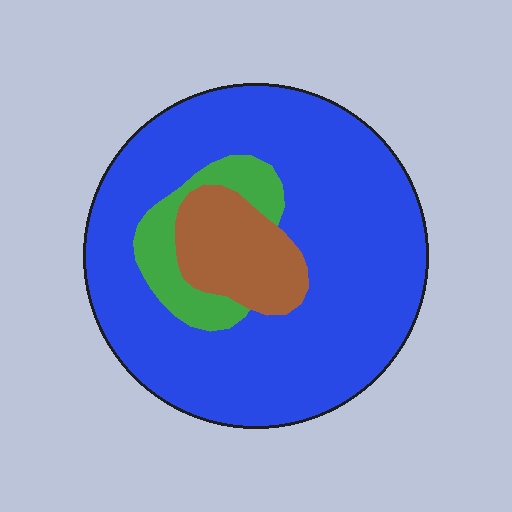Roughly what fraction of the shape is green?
Green covers about 10% of the shape.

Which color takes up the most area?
Blue, at roughly 75%.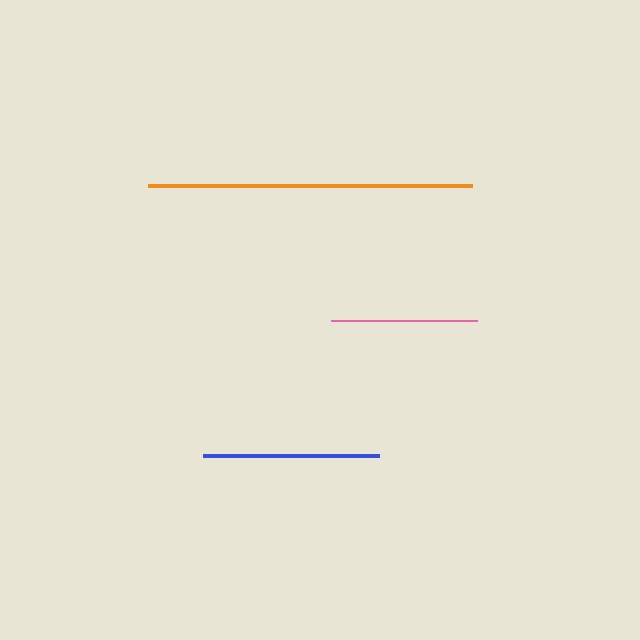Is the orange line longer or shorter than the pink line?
The orange line is longer than the pink line.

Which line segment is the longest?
The orange line is the longest at approximately 325 pixels.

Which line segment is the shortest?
The pink line is the shortest at approximately 147 pixels.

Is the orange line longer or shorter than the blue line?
The orange line is longer than the blue line.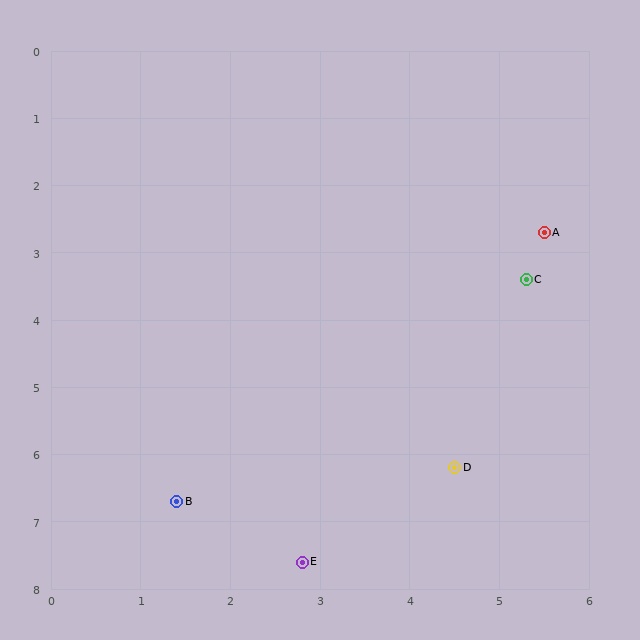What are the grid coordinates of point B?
Point B is at approximately (1.4, 6.7).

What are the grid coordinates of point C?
Point C is at approximately (5.3, 3.4).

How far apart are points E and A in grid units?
Points E and A are about 5.6 grid units apart.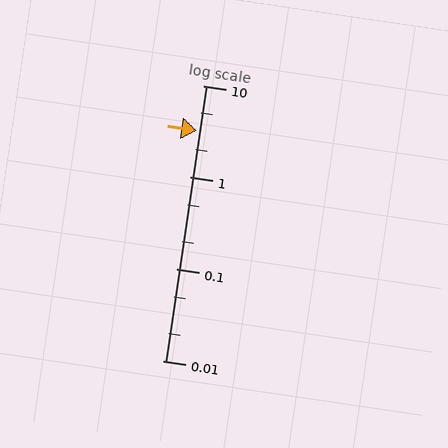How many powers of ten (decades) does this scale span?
The scale spans 3 decades, from 0.01 to 10.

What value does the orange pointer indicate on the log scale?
The pointer indicates approximately 3.2.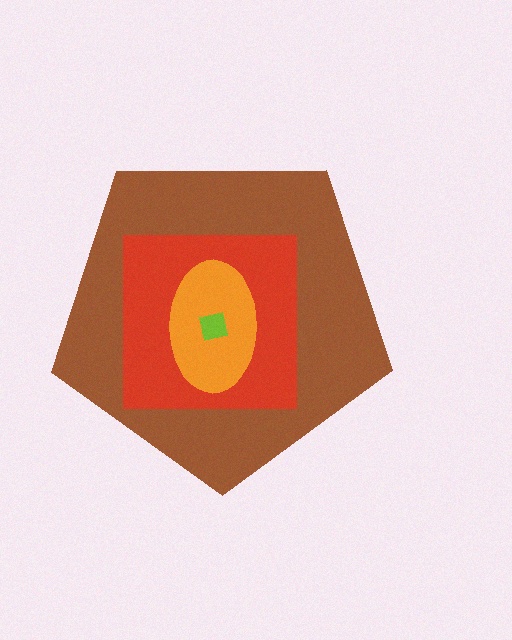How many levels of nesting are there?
4.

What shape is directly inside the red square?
The orange ellipse.